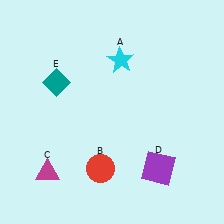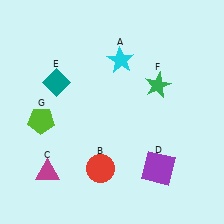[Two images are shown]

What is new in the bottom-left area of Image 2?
A lime pentagon (G) was added in the bottom-left area of Image 2.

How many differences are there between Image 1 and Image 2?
There are 2 differences between the two images.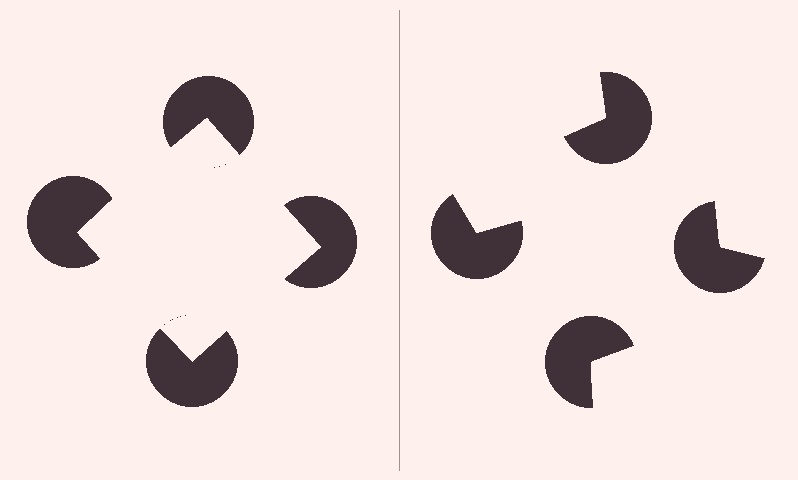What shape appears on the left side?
An illusory square.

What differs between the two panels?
The pac-man discs are positioned identically on both sides; only the wedge orientations differ. On the left they align to a square; on the right they are misaligned.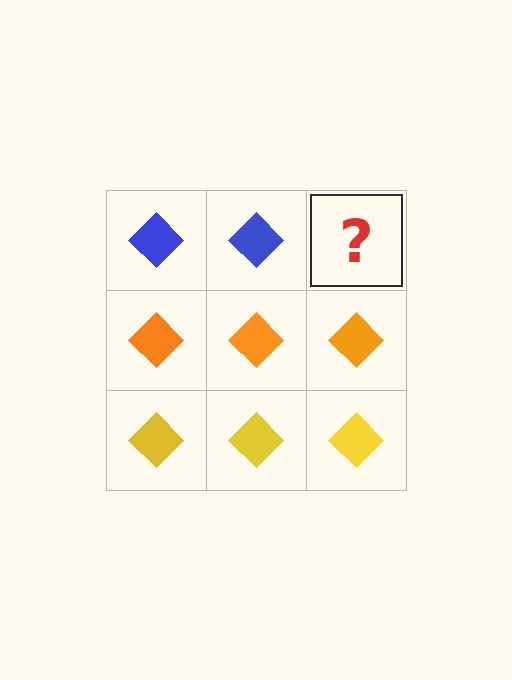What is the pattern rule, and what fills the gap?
The rule is that each row has a consistent color. The gap should be filled with a blue diamond.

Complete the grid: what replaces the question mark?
The question mark should be replaced with a blue diamond.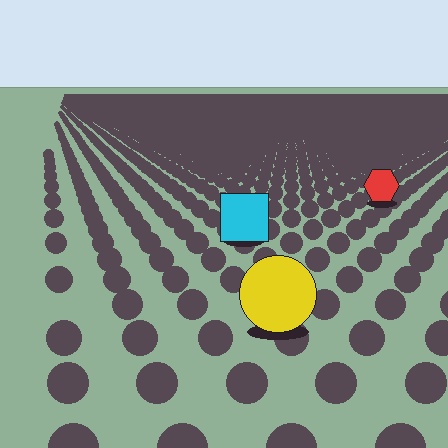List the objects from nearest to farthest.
From nearest to farthest: the yellow circle, the cyan square, the red hexagon.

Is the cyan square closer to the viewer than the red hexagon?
Yes. The cyan square is closer — you can tell from the texture gradient: the ground texture is coarser near it.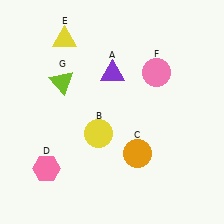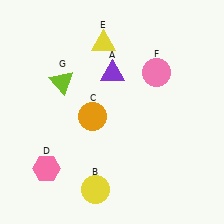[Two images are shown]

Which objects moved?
The objects that moved are: the yellow circle (B), the orange circle (C), the yellow triangle (E).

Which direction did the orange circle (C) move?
The orange circle (C) moved left.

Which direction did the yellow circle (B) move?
The yellow circle (B) moved down.